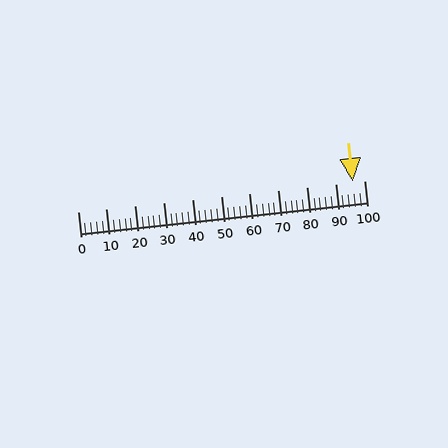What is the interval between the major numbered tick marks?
The major tick marks are spaced 10 units apart.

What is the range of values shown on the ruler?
The ruler shows values from 0 to 100.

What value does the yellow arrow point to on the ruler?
The yellow arrow points to approximately 96.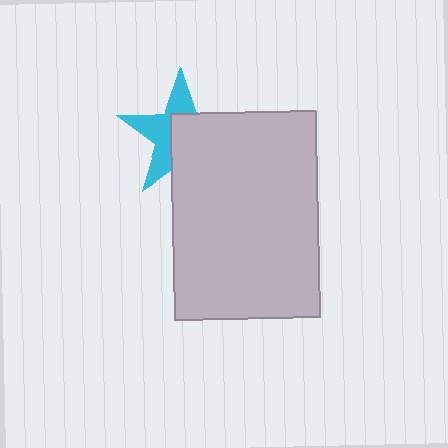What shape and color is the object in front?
The object in front is a light gray rectangle.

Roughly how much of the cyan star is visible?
About half of it is visible (roughly 45%).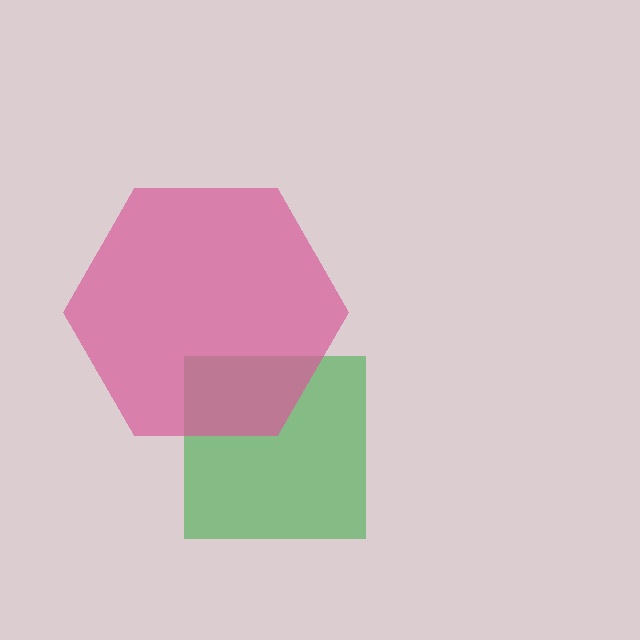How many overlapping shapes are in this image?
There are 2 overlapping shapes in the image.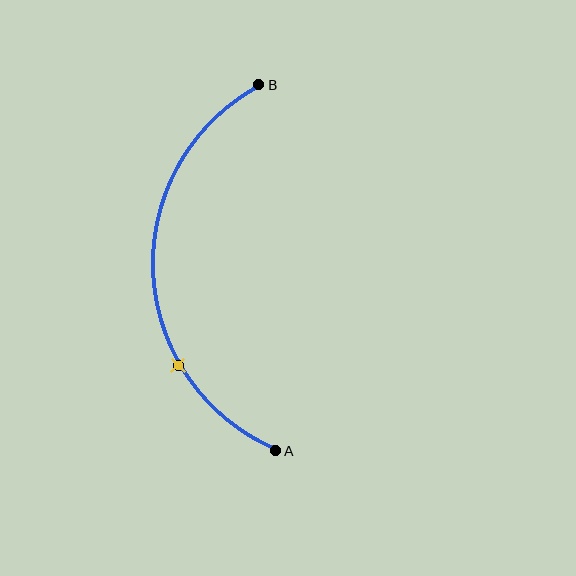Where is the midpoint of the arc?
The arc midpoint is the point on the curve farthest from the straight line joining A and B. It sits to the left of that line.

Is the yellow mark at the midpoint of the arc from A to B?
No. The yellow mark lies on the arc but is closer to endpoint A. The arc midpoint would be at the point on the curve equidistant along the arc from both A and B.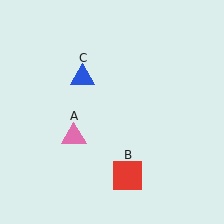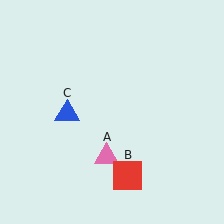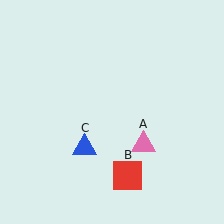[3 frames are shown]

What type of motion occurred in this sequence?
The pink triangle (object A), blue triangle (object C) rotated counterclockwise around the center of the scene.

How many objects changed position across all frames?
2 objects changed position: pink triangle (object A), blue triangle (object C).